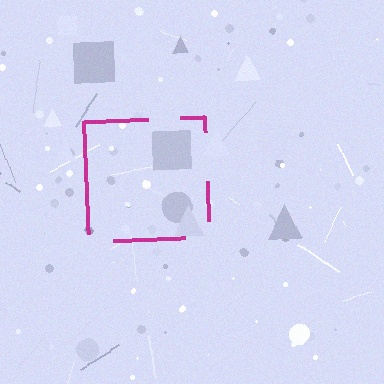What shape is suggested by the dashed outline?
The dashed outline suggests a square.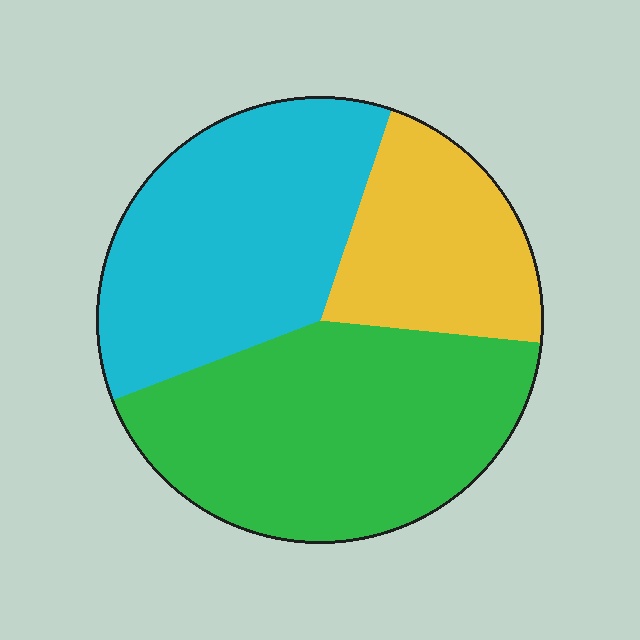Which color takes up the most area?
Green, at roughly 40%.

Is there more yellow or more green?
Green.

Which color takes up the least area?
Yellow, at roughly 20%.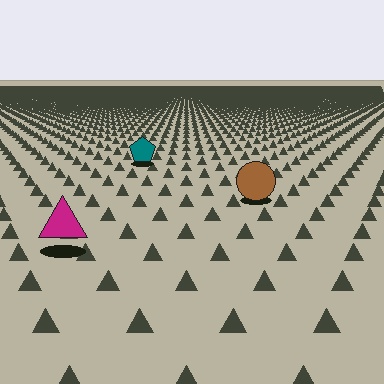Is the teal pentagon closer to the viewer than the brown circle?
No. The brown circle is closer — you can tell from the texture gradient: the ground texture is coarser near it.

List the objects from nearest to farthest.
From nearest to farthest: the magenta triangle, the brown circle, the teal pentagon.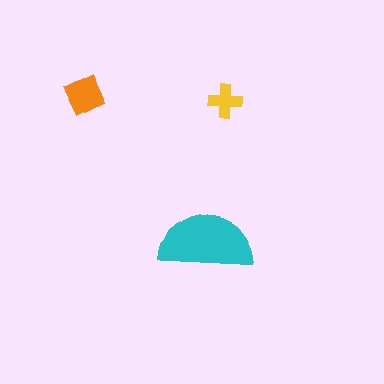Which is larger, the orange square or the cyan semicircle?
The cyan semicircle.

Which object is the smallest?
The yellow cross.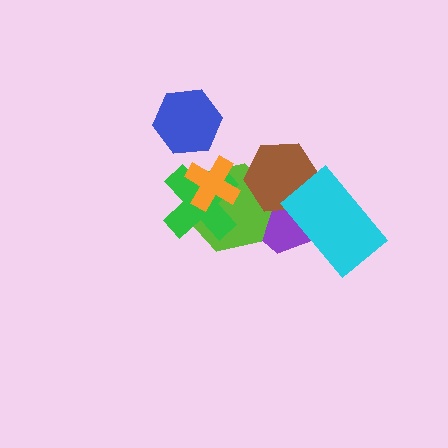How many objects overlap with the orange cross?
2 objects overlap with the orange cross.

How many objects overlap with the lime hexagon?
4 objects overlap with the lime hexagon.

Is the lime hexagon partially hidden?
Yes, it is partially covered by another shape.